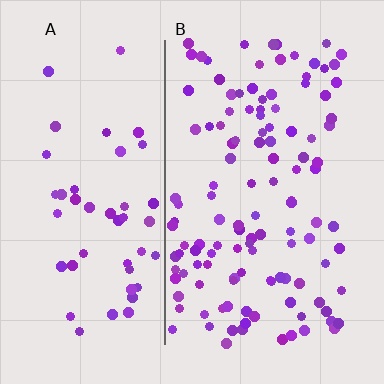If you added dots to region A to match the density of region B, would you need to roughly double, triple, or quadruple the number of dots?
Approximately double.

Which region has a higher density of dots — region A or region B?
B (the right).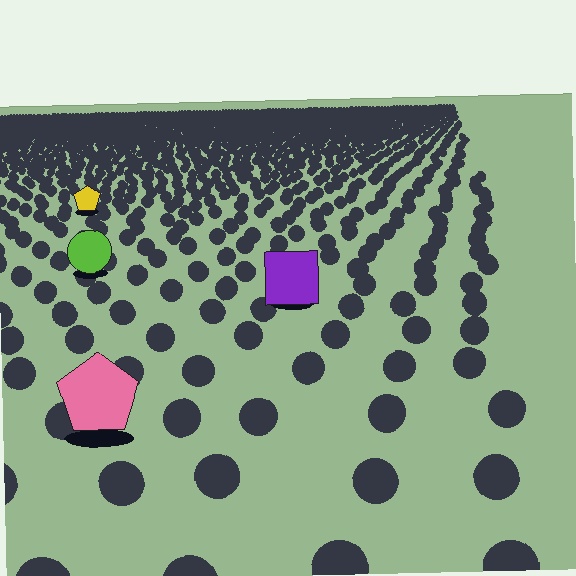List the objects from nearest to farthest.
From nearest to farthest: the pink pentagon, the purple square, the lime circle, the yellow pentagon.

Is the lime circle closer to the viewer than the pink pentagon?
No. The pink pentagon is closer — you can tell from the texture gradient: the ground texture is coarser near it.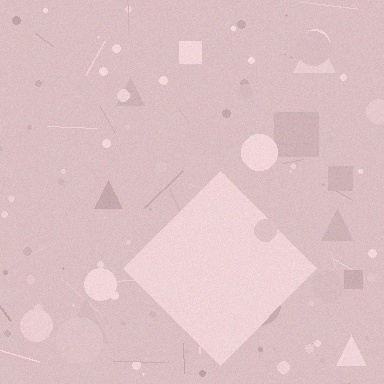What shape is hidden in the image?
A diamond is hidden in the image.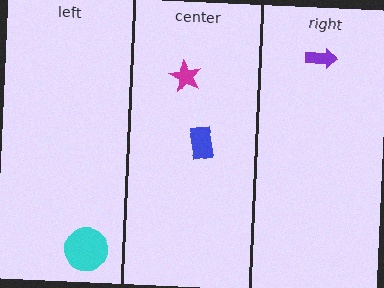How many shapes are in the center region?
2.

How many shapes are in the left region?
1.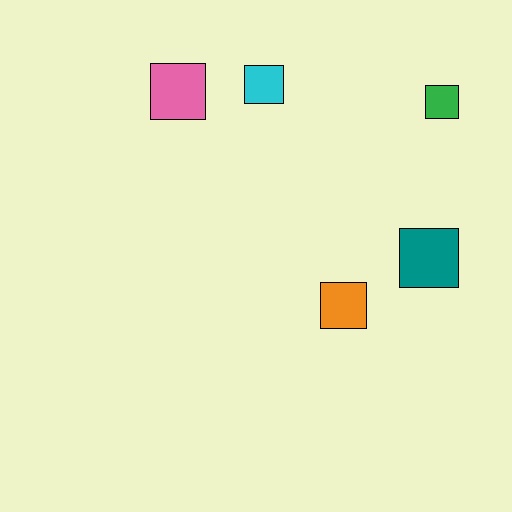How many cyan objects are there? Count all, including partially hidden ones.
There is 1 cyan object.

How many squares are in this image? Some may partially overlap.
There are 5 squares.